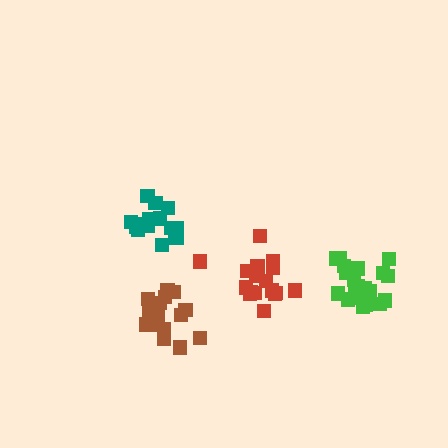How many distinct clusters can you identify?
There are 4 distinct clusters.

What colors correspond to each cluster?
The clusters are colored: teal, red, brown, green.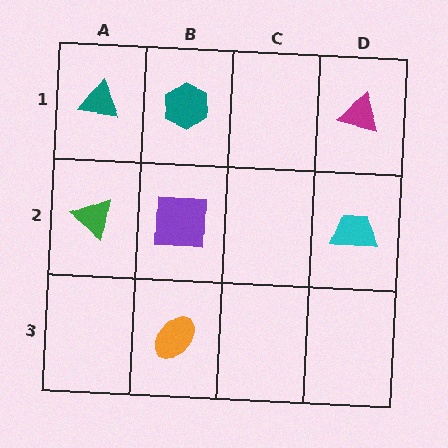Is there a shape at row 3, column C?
No, that cell is empty.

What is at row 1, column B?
A teal hexagon.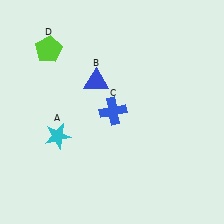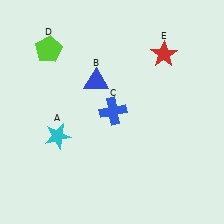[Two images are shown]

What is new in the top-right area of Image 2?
A red star (E) was added in the top-right area of Image 2.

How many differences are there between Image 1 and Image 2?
There is 1 difference between the two images.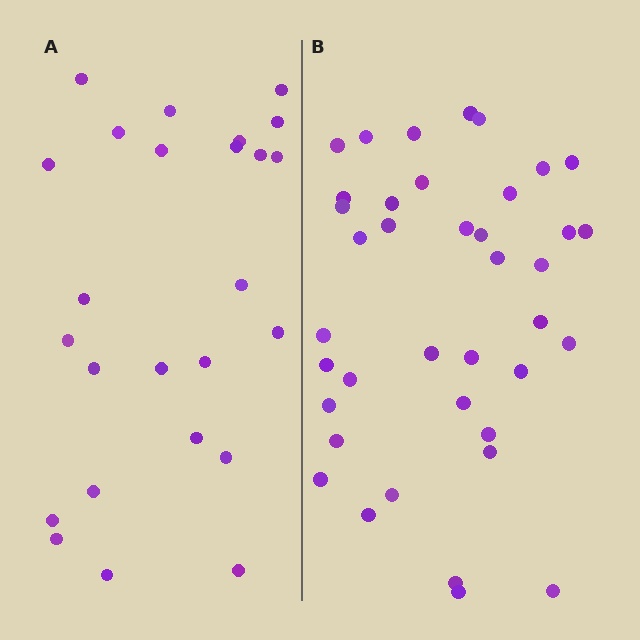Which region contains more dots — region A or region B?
Region B (the right region) has more dots.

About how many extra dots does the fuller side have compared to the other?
Region B has approximately 15 more dots than region A.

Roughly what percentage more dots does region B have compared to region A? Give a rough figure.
About 55% more.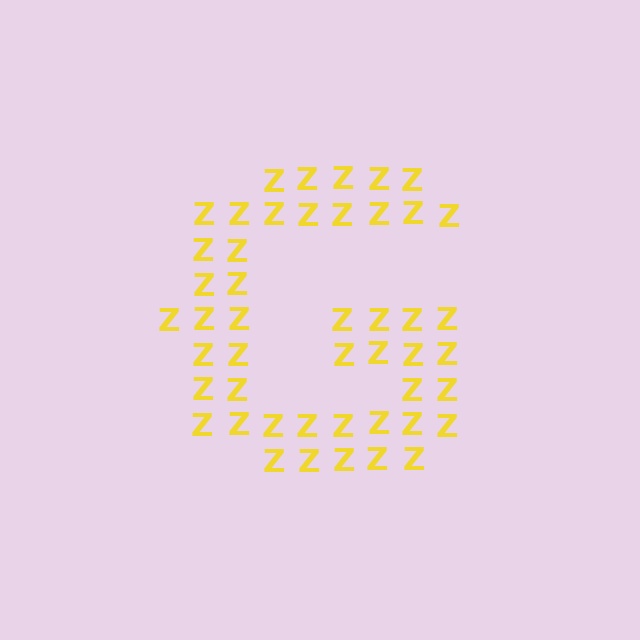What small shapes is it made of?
It is made of small letter Z's.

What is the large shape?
The large shape is the letter G.